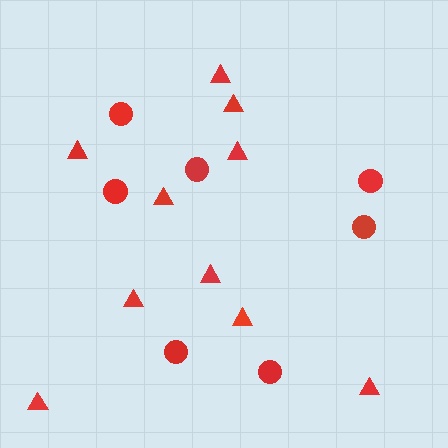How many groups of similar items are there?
There are 2 groups: one group of circles (7) and one group of triangles (10).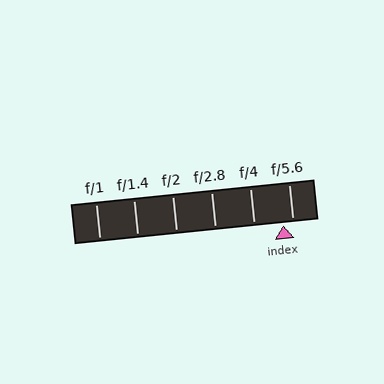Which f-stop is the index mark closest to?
The index mark is closest to f/5.6.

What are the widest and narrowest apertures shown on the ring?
The widest aperture shown is f/1 and the narrowest is f/5.6.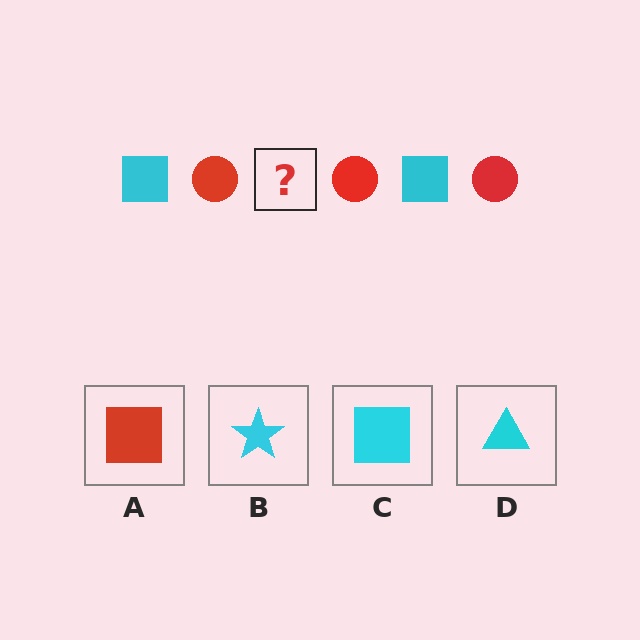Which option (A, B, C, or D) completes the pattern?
C.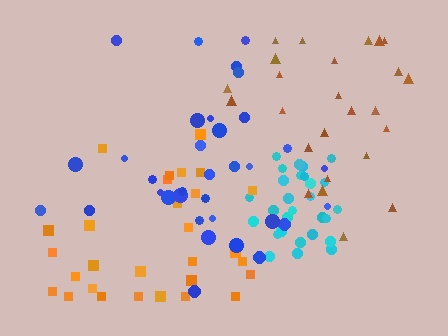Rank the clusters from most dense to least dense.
cyan, blue, brown, orange.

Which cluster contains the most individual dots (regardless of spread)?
Blue (35).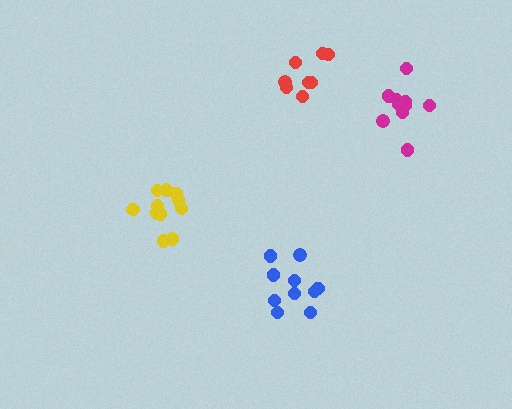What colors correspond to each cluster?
The clusters are colored: magenta, yellow, red, blue.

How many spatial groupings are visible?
There are 4 spatial groupings.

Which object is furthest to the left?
The yellow cluster is leftmost.